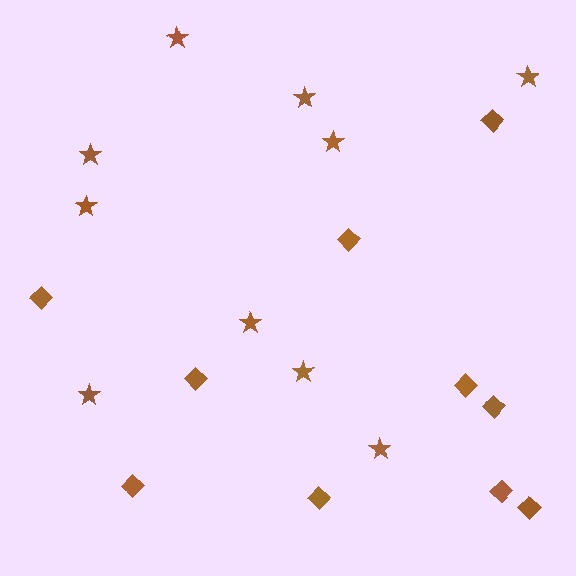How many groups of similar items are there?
There are 2 groups: one group of stars (10) and one group of diamonds (10).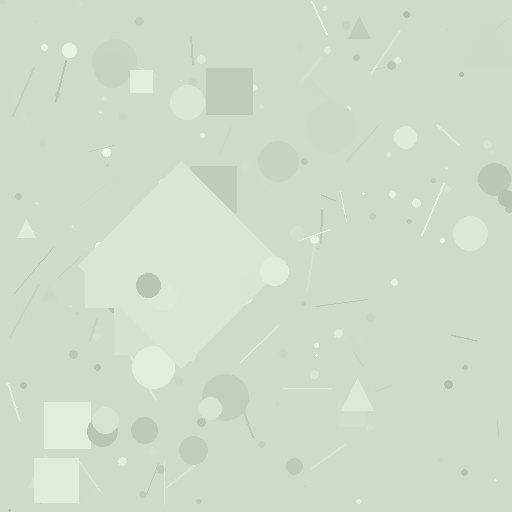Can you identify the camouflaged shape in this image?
The camouflaged shape is a diamond.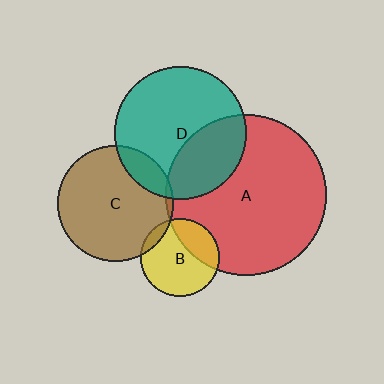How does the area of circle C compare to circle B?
Approximately 2.2 times.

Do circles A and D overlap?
Yes.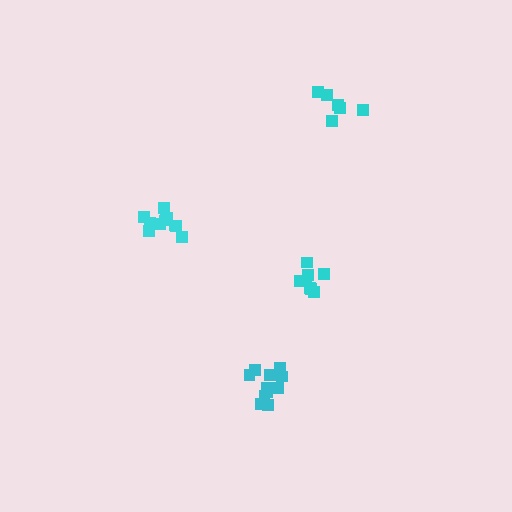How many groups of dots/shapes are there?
There are 4 groups.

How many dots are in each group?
Group 1: 8 dots, Group 2: 11 dots, Group 3: 6 dots, Group 4: 11 dots (36 total).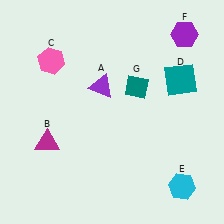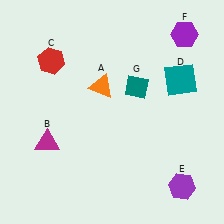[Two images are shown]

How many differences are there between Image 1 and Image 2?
There are 3 differences between the two images.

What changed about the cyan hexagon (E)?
In Image 1, E is cyan. In Image 2, it changed to purple.